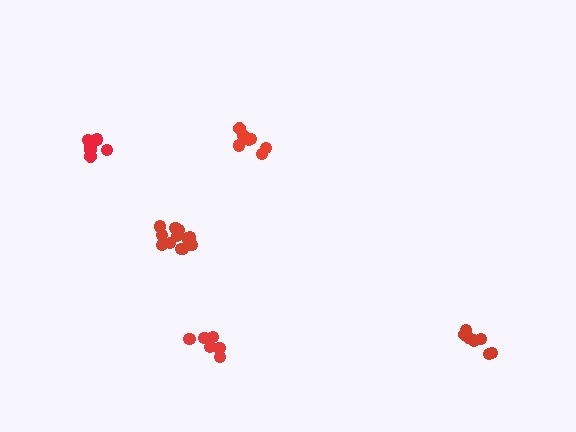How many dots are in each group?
Group 1: 6 dots, Group 2: 7 dots, Group 3: 8 dots, Group 4: 12 dots, Group 5: 6 dots (39 total).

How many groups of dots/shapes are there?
There are 5 groups.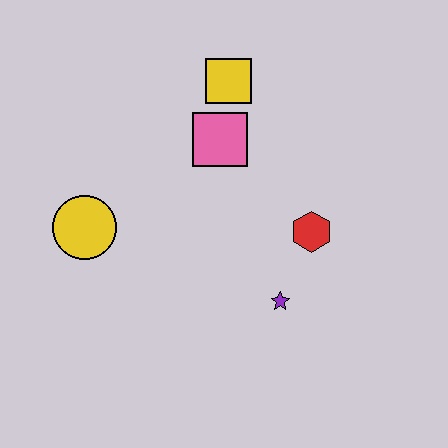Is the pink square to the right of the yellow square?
No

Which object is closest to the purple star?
The red hexagon is closest to the purple star.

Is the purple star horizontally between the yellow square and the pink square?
No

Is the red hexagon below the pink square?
Yes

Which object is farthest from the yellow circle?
The red hexagon is farthest from the yellow circle.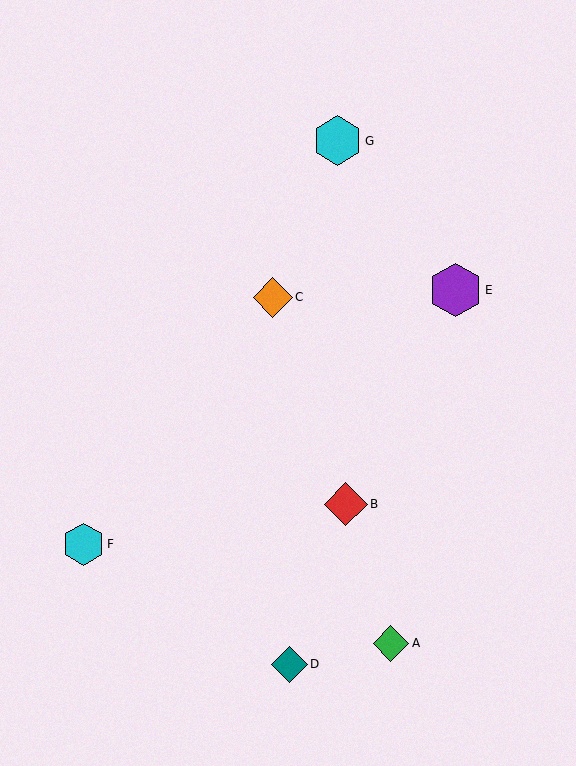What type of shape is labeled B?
Shape B is a red diamond.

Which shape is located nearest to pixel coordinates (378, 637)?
The green diamond (labeled A) at (391, 644) is nearest to that location.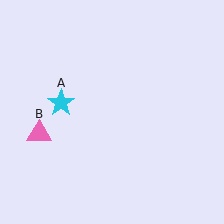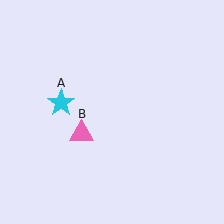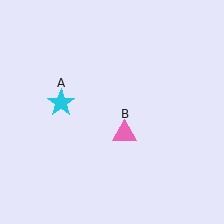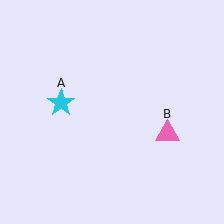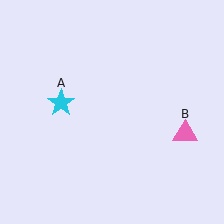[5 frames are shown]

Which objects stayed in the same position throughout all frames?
Cyan star (object A) remained stationary.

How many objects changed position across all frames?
1 object changed position: pink triangle (object B).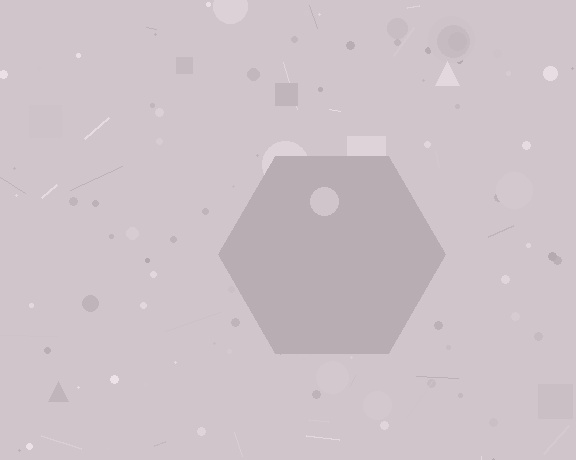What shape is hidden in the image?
A hexagon is hidden in the image.